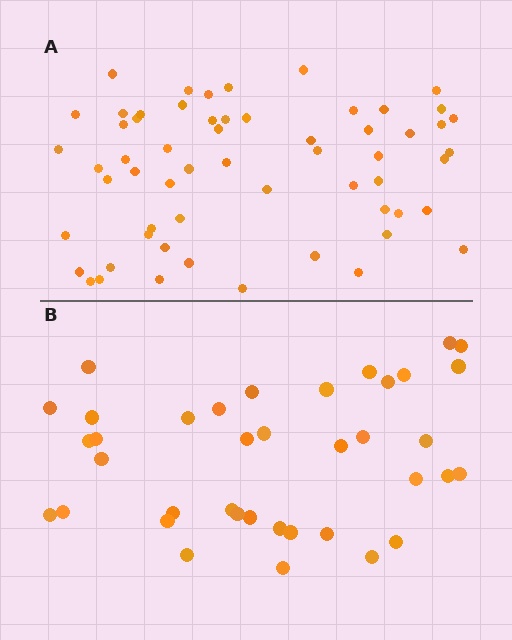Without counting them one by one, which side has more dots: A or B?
Region A (the top region) has more dots.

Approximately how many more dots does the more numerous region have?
Region A has approximately 20 more dots than region B.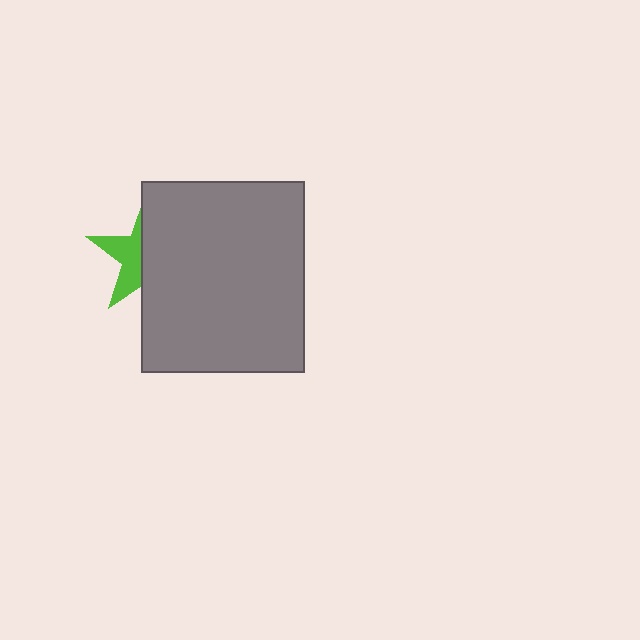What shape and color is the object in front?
The object in front is a gray rectangle.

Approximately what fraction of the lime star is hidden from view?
Roughly 59% of the lime star is hidden behind the gray rectangle.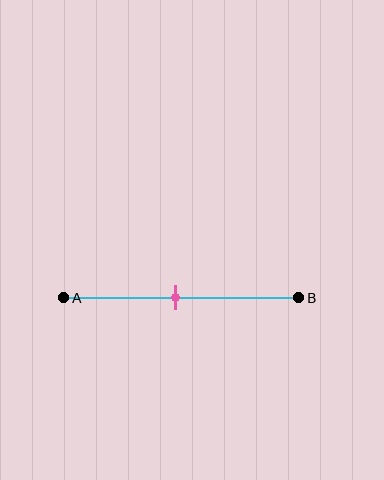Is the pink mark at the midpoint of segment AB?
Yes, the mark is approximately at the midpoint.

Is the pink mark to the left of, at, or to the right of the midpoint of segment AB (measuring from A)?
The pink mark is approximately at the midpoint of segment AB.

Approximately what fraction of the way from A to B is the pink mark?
The pink mark is approximately 50% of the way from A to B.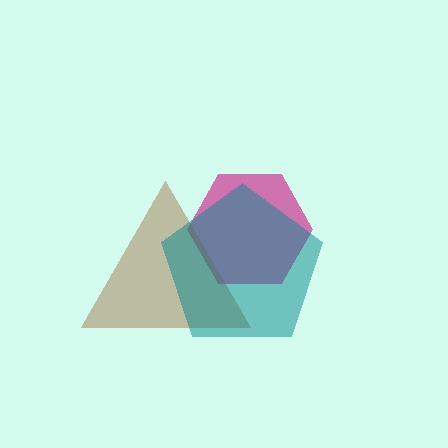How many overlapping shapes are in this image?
There are 3 overlapping shapes in the image.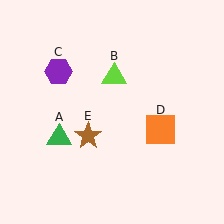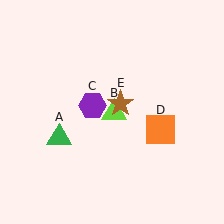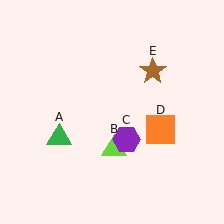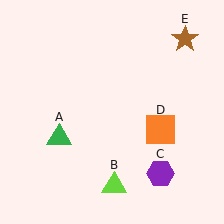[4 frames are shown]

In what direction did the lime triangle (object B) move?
The lime triangle (object B) moved down.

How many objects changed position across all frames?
3 objects changed position: lime triangle (object B), purple hexagon (object C), brown star (object E).